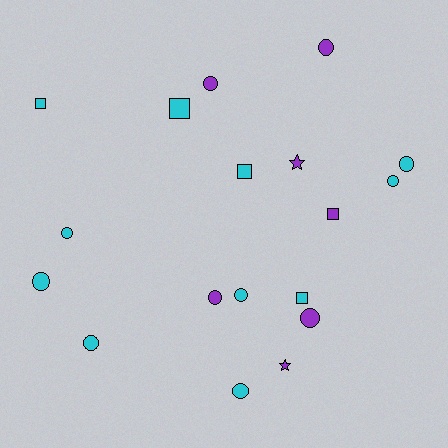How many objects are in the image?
There are 18 objects.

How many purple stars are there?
There are 2 purple stars.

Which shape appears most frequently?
Circle, with 11 objects.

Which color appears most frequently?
Cyan, with 11 objects.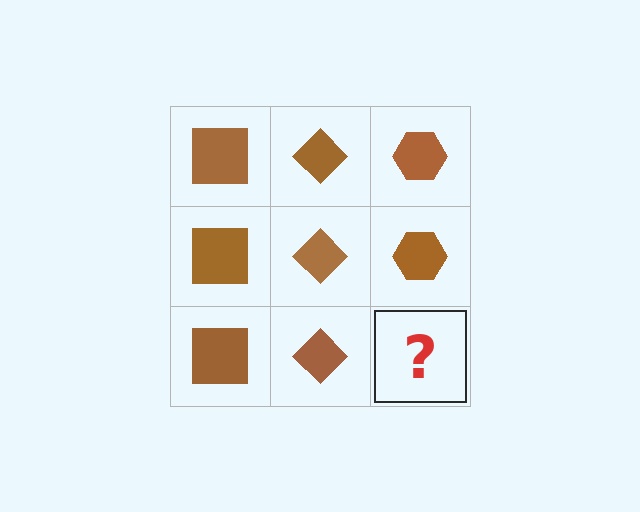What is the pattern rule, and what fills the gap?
The rule is that each column has a consistent shape. The gap should be filled with a brown hexagon.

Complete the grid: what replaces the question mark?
The question mark should be replaced with a brown hexagon.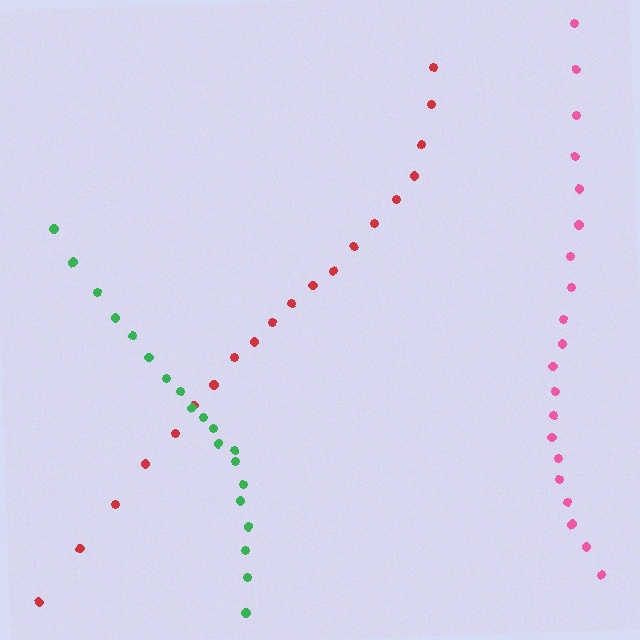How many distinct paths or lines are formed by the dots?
There are 3 distinct paths.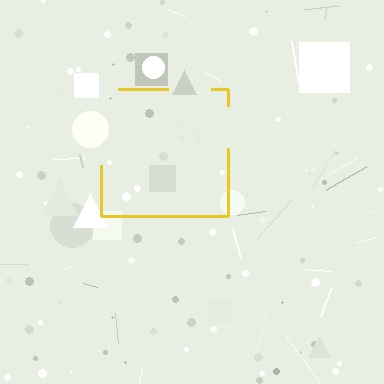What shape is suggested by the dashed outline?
The dashed outline suggests a square.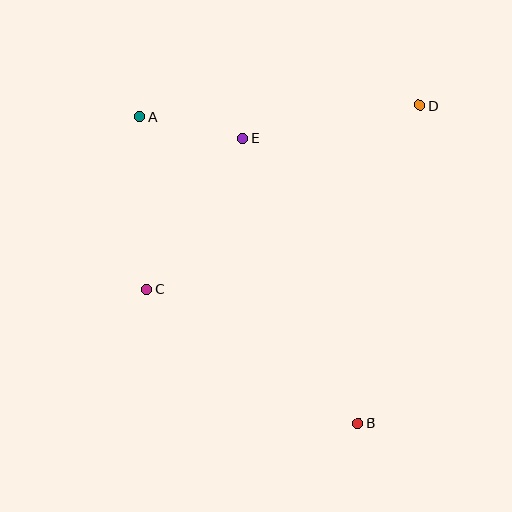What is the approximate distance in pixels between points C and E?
The distance between C and E is approximately 179 pixels.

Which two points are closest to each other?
Points A and E are closest to each other.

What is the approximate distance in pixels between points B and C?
The distance between B and C is approximately 250 pixels.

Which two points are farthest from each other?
Points A and B are farthest from each other.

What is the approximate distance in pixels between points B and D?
The distance between B and D is approximately 324 pixels.